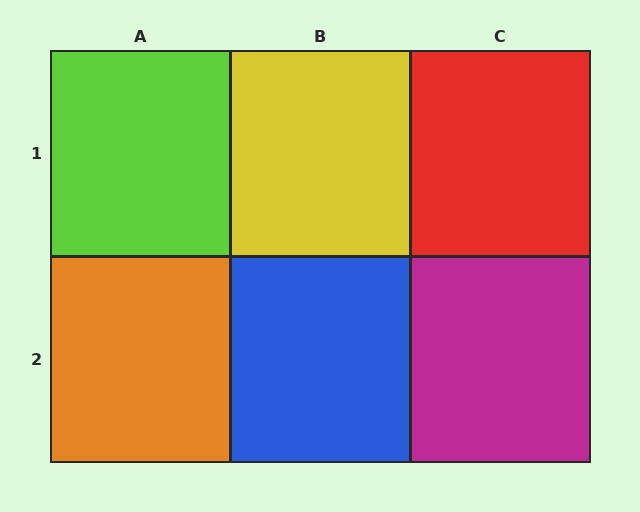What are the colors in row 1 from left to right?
Lime, yellow, red.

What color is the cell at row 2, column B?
Blue.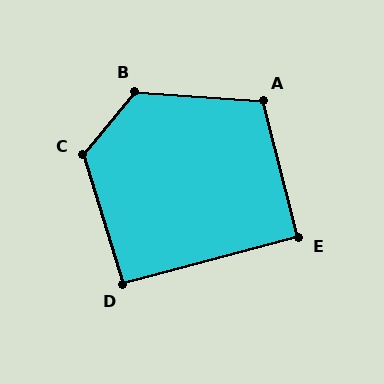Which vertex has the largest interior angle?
B, at approximately 125 degrees.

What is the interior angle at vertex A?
Approximately 108 degrees (obtuse).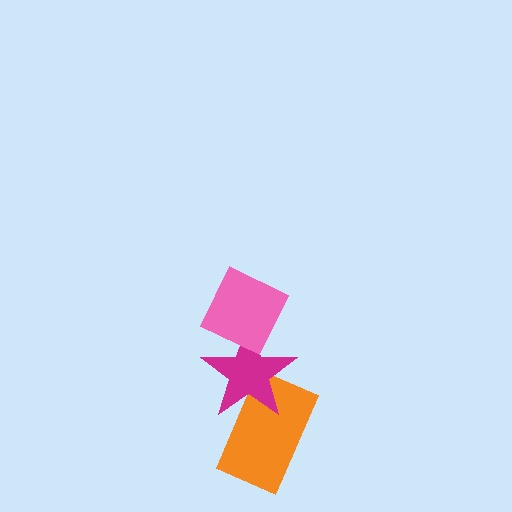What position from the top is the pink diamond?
The pink diamond is 1st from the top.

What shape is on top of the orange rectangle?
The magenta star is on top of the orange rectangle.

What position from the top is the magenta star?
The magenta star is 2nd from the top.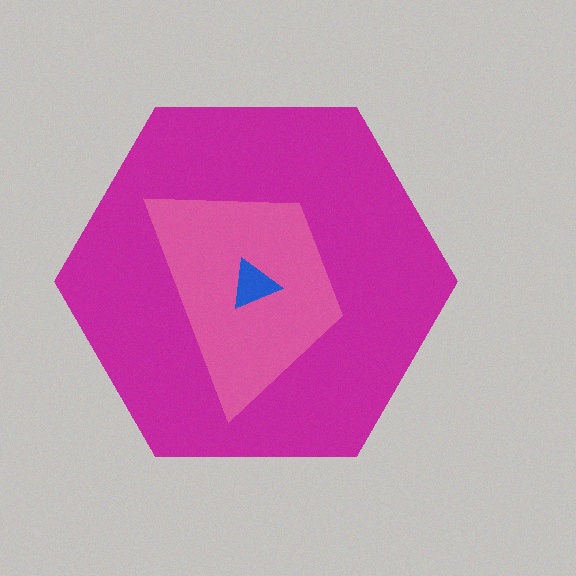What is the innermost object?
The blue triangle.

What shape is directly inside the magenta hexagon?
The pink trapezoid.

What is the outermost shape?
The magenta hexagon.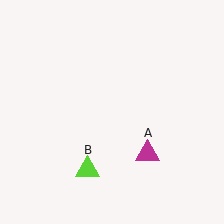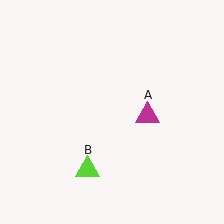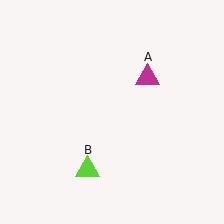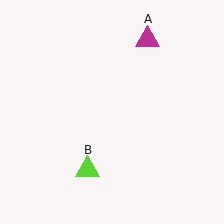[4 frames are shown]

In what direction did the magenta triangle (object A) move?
The magenta triangle (object A) moved up.